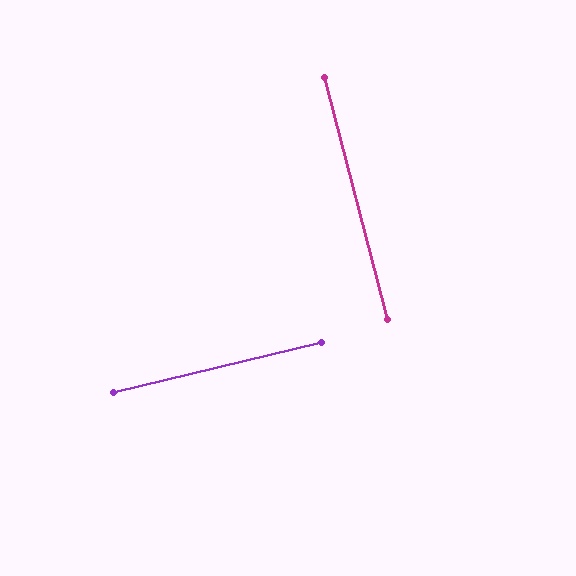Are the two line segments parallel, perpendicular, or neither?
Perpendicular — they meet at approximately 89°.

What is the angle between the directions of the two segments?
Approximately 89 degrees.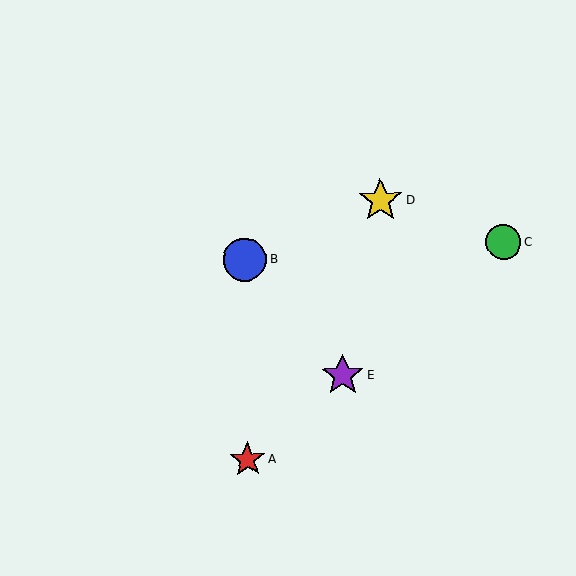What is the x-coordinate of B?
Object B is at x≈245.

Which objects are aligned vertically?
Objects A, B are aligned vertically.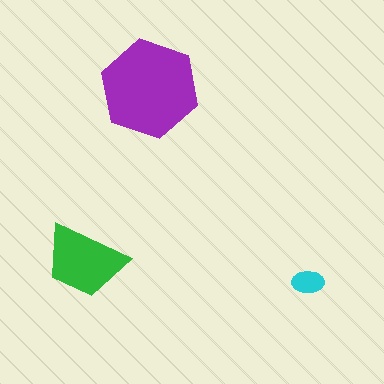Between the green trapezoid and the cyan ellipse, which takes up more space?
The green trapezoid.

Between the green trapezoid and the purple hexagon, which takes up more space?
The purple hexagon.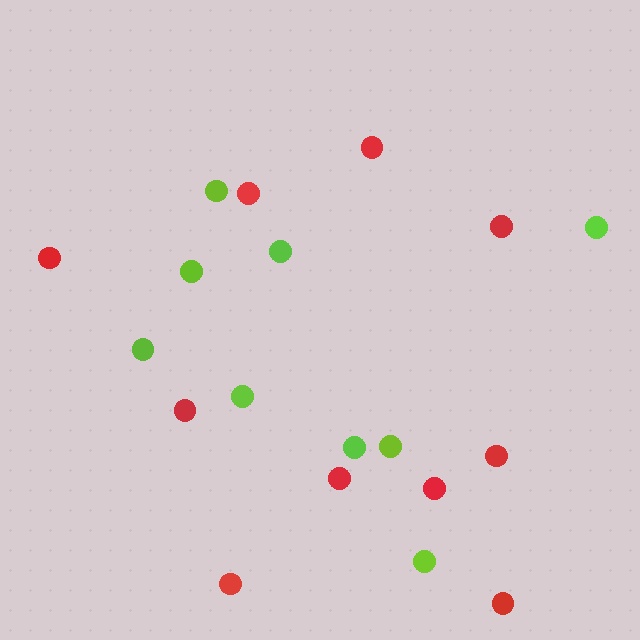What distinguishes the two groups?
There are 2 groups: one group of red circles (10) and one group of lime circles (9).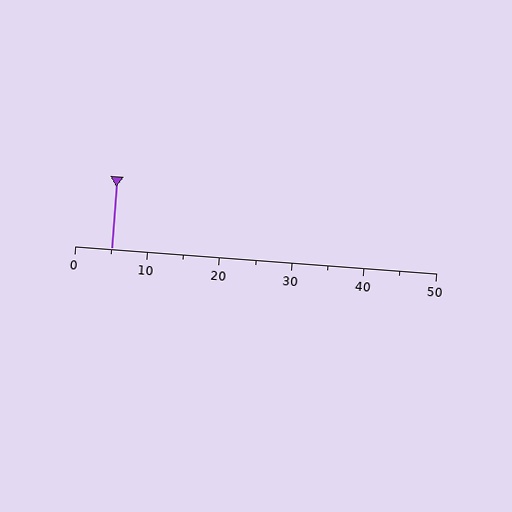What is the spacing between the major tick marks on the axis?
The major ticks are spaced 10 apart.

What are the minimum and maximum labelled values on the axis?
The axis runs from 0 to 50.